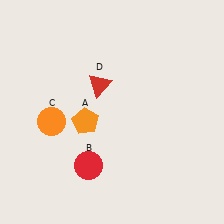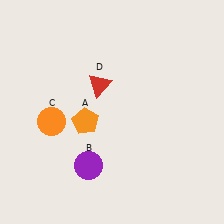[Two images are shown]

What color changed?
The circle (B) changed from red in Image 1 to purple in Image 2.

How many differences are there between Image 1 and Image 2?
There is 1 difference between the two images.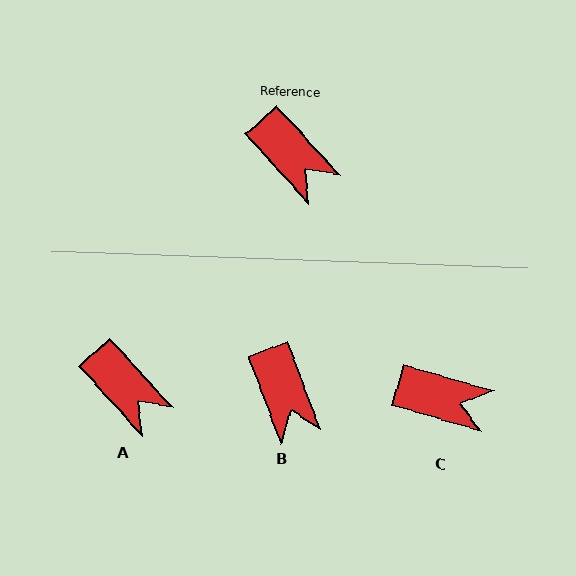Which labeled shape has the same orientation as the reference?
A.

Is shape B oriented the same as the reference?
No, it is off by about 22 degrees.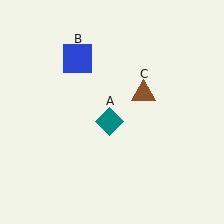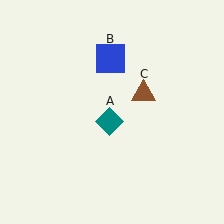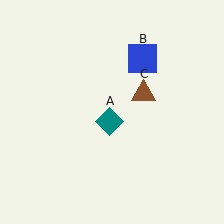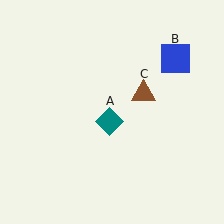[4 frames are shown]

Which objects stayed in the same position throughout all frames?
Teal diamond (object A) and brown triangle (object C) remained stationary.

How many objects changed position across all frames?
1 object changed position: blue square (object B).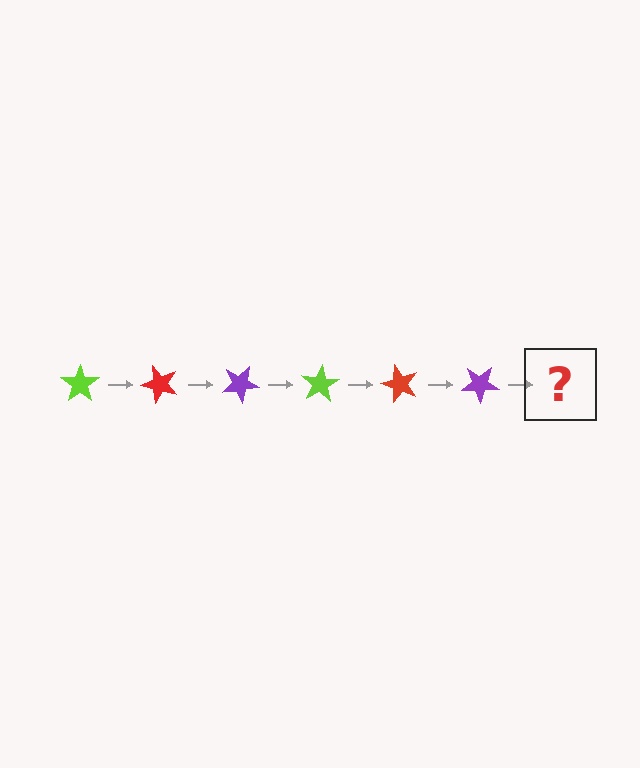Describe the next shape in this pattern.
It should be a lime star, rotated 300 degrees from the start.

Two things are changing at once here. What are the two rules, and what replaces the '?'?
The two rules are that it rotates 50 degrees each step and the color cycles through lime, red, and purple. The '?' should be a lime star, rotated 300 degrees from the start.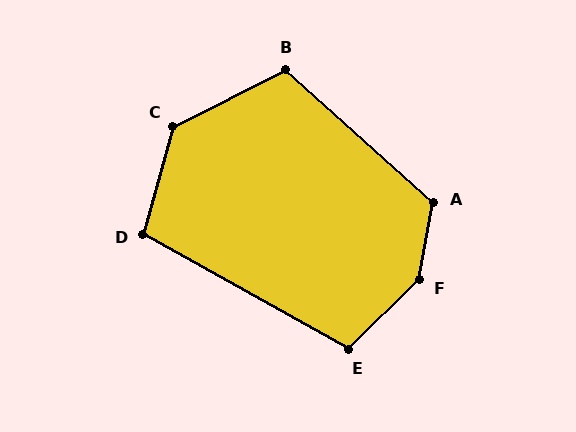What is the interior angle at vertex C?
Approximately 132 degrees (obtuse).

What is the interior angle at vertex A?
Approximately 122 degrees (obtuse).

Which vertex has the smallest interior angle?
D, at approximately 104 degrees.